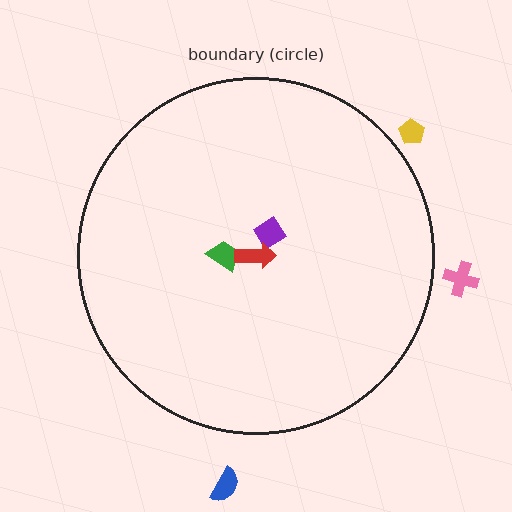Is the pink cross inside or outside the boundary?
Outside.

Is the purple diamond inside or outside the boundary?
Inside.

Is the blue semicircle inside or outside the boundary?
Outside.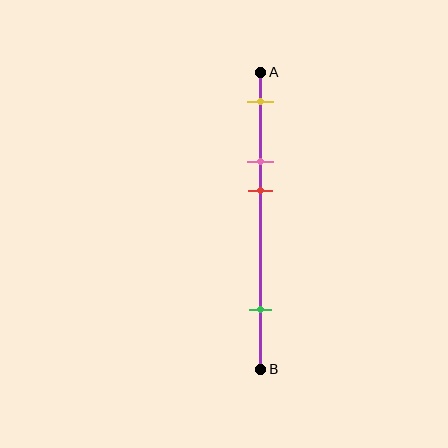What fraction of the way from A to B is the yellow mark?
The yellow mark is approximately 10% (0.1) of the way from A to B.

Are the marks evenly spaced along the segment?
No, the marks are not evenly spaced.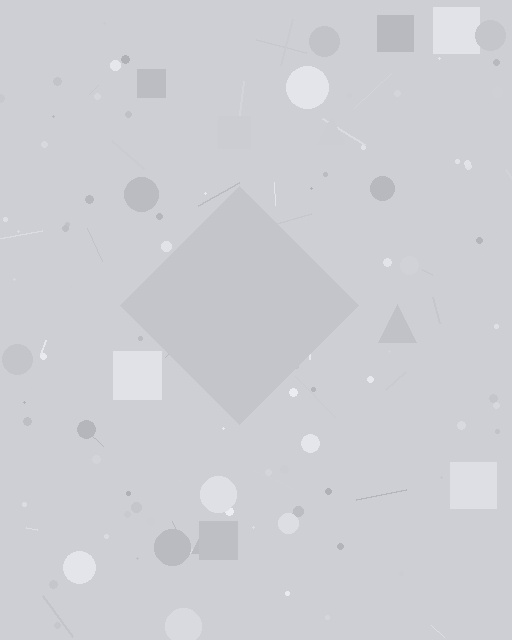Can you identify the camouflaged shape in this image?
The camouflaged shape is a diamond.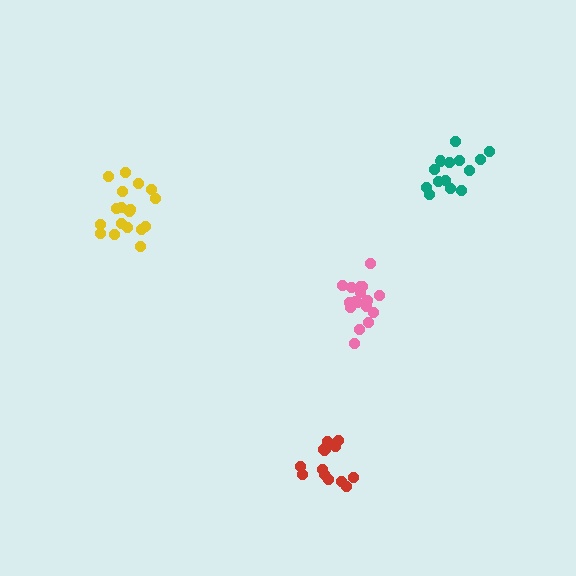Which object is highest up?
The teal cluster is topmost.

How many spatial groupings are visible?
There are 4 spatial groupings.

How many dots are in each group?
Group 1: 18 dots, Group 2: 14 dots, Group 3: 18 dots, Group 4: 14 dots (64 total).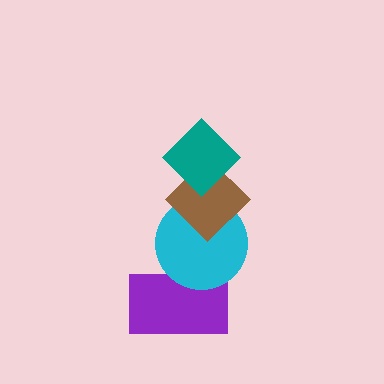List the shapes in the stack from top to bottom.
From top to bottom: the teal diamond, the brown diamond, the cyan circle, the purple rectangle.